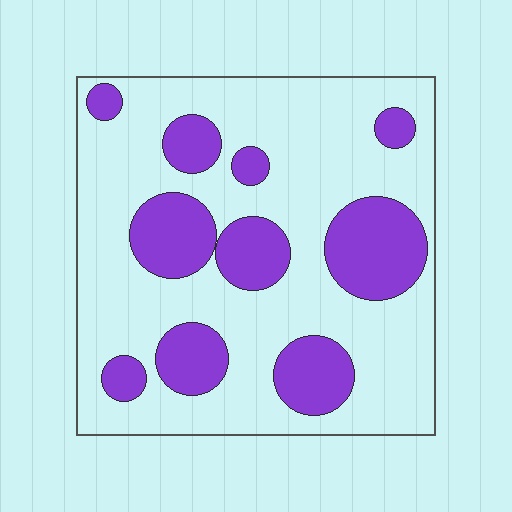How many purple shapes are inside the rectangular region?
10.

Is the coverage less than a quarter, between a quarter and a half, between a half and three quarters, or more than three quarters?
Between a quarter and a half.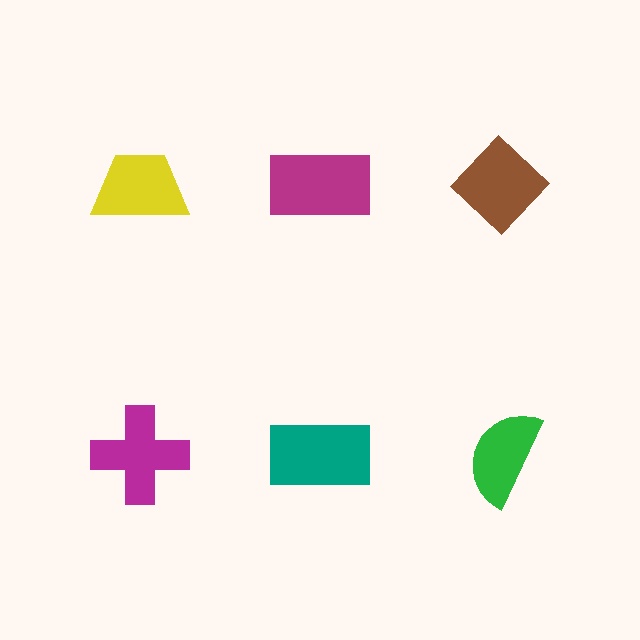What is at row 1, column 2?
A magenta rectangle.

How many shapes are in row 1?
3 shapes.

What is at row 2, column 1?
A magenta cross.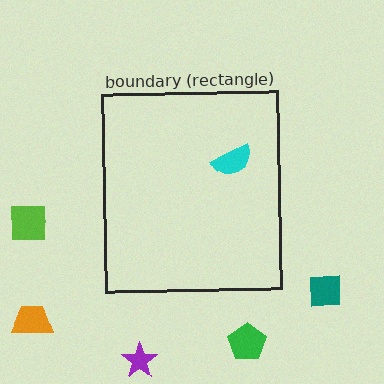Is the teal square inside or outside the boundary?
Outside.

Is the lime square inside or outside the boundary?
Outside.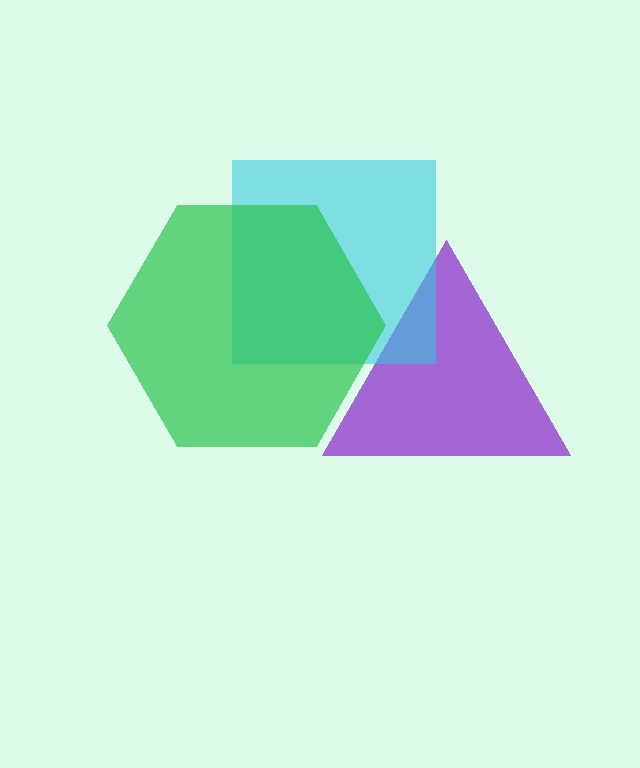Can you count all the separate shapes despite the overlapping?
Yes, there are 3 separate shapes.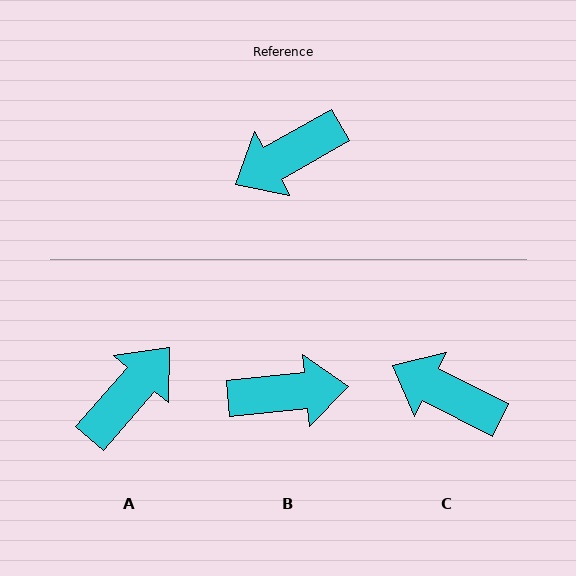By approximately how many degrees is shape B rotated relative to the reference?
Approximately 156 degrees counter-clockwise.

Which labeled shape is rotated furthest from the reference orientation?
A, about 160 degrees away.